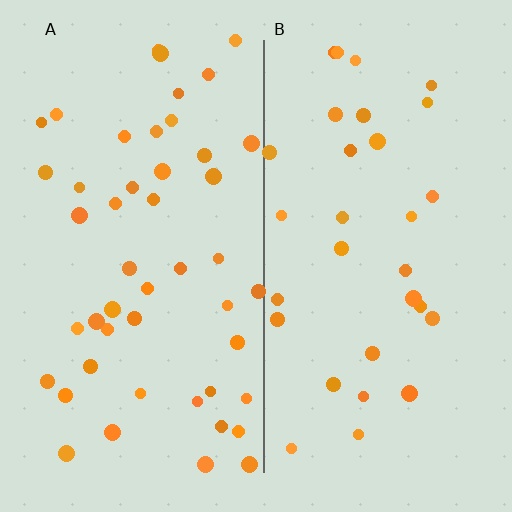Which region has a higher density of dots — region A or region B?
A (the left).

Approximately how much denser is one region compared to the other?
Approximately 1.5× — region A over region B.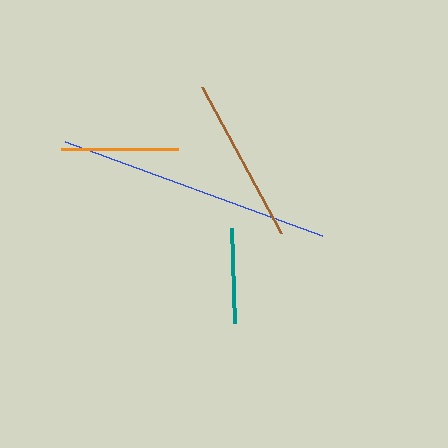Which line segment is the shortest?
The teal line is the shortest at approximately 96 pixels.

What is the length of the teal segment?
The teal segment is approximately 96 pixels long.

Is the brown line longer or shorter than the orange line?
The brown line is longer than the orange line.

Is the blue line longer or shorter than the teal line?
The blue line is longer than the teal line.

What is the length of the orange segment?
The orange segment is approximately 117 pixels long.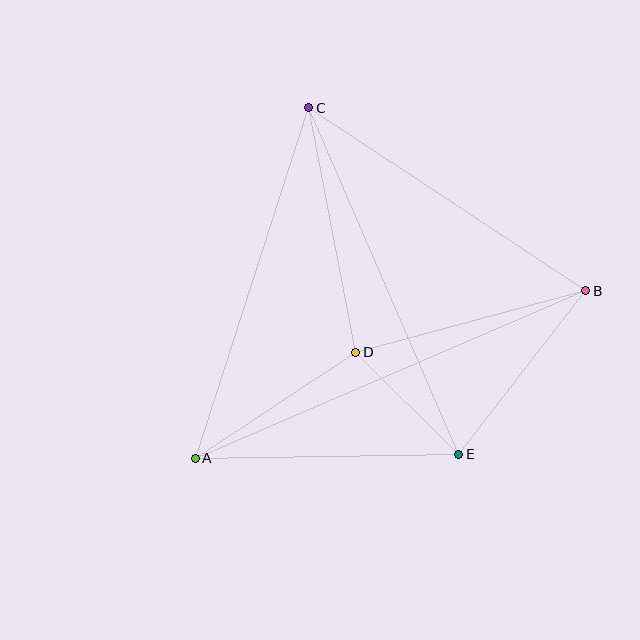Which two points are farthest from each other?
Points A and B are farthest from each other.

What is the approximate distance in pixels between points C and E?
The distance between C and E is approximately 378 pixels.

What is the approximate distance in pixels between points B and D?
The distance between B and D is approximately 238 pixels.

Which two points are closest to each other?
Points D and E are closest to each other.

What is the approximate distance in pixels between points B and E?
The distance between B and E is approximately 207 pixels.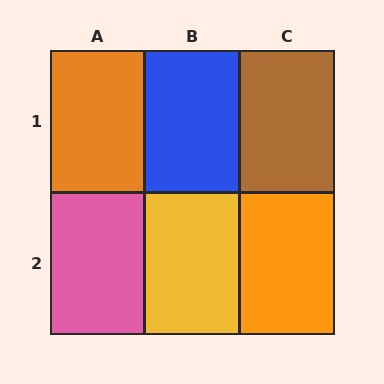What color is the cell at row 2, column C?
Orange.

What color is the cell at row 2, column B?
Yellow.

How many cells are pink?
1 cell is pink.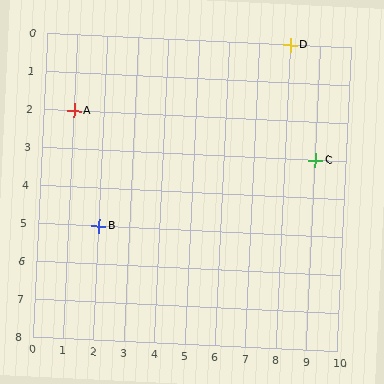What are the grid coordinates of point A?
Point A is at grid coordinates (1, 2).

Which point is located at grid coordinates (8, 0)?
Point D is at (8, 0).